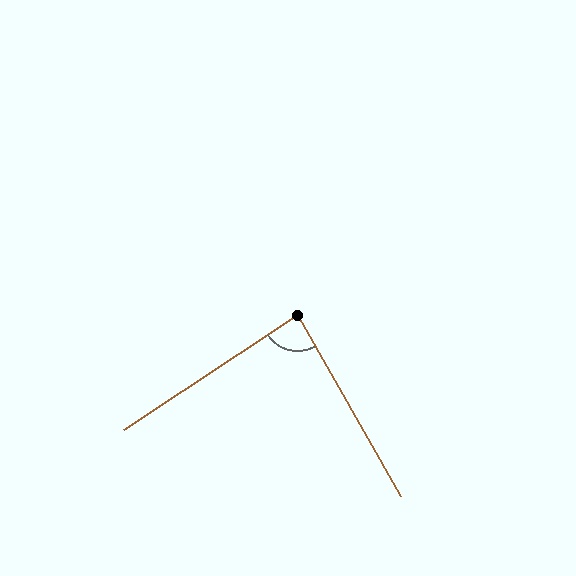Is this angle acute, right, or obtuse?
It is approximately a right angle.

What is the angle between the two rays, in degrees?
Approximately 86 degrees.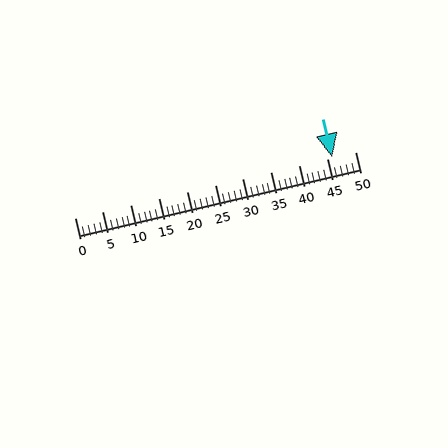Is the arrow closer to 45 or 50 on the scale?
The arrow is closer to 45.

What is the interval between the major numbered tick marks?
The major tick marks are spaced 5 units apart.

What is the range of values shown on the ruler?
The ruler shows values from 0 to 50.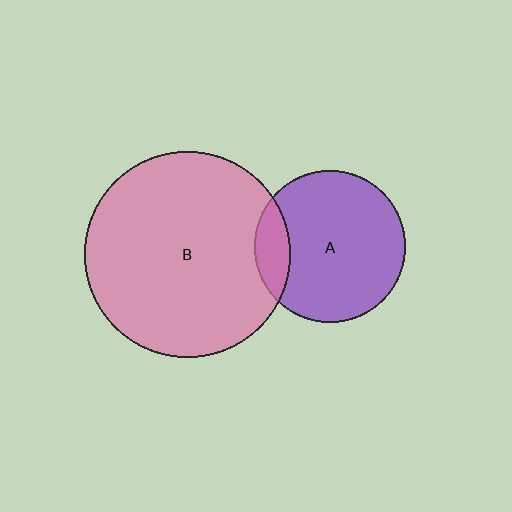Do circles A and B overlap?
Yes.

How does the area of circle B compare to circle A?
Approximately 1.9 times.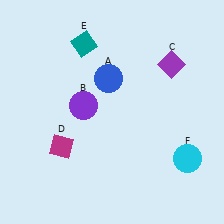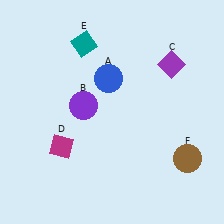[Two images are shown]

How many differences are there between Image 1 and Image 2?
There is 1 difference between the two images.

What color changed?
The circle (F) changed from cyan in Image 1 to brown in Image 2.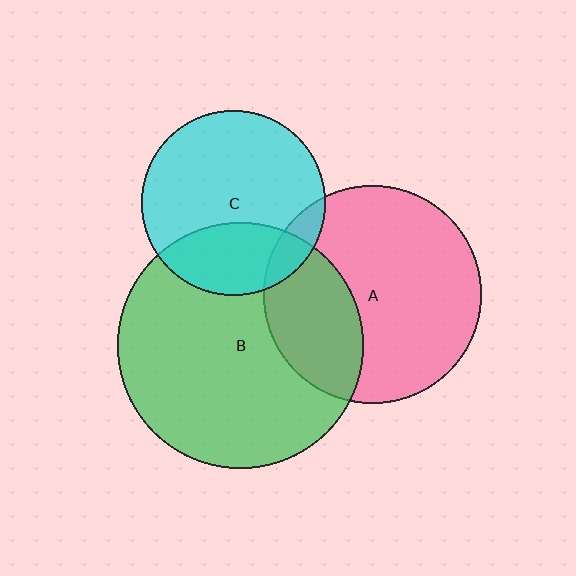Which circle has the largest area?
Circle B (green).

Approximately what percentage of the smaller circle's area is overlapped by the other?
Approximately 10%.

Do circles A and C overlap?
Yes.